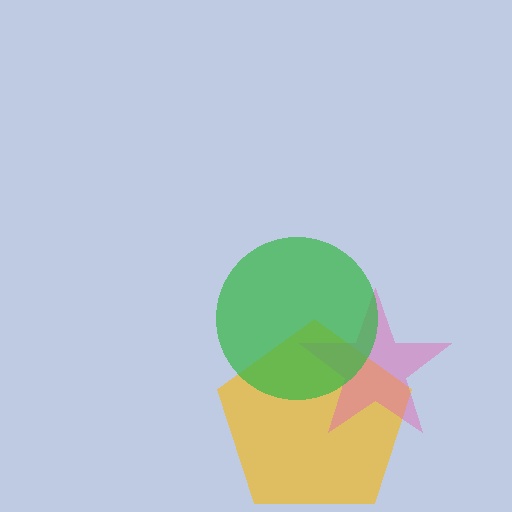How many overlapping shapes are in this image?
There are 3 overlapping shapes in the image.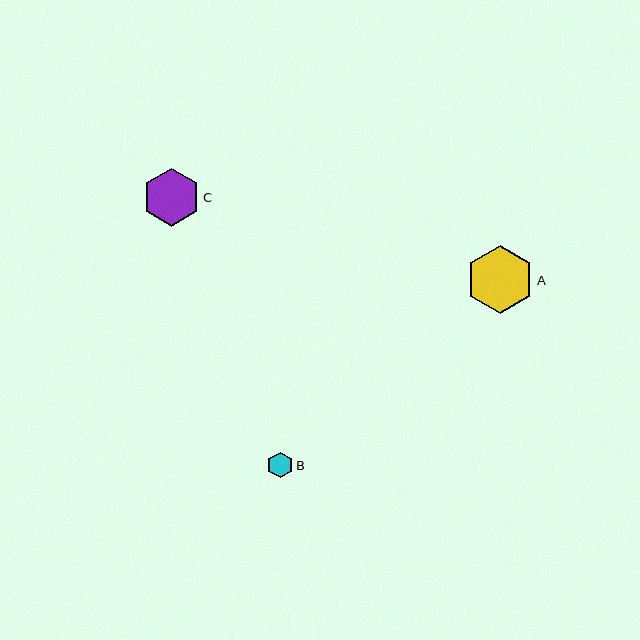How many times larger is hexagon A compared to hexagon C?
Hexagon A is approximately 1.2 times the size of hexagon C.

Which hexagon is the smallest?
Hexagon B is the smallest with a size of approximately 26 pixels.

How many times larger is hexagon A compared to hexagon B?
Hexagon A is approximately 2.7 times the size of hexagon B.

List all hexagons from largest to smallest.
From largest to smallest: A, C, B.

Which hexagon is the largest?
Hexagon A is the largest with a size of approximately 68 pixels.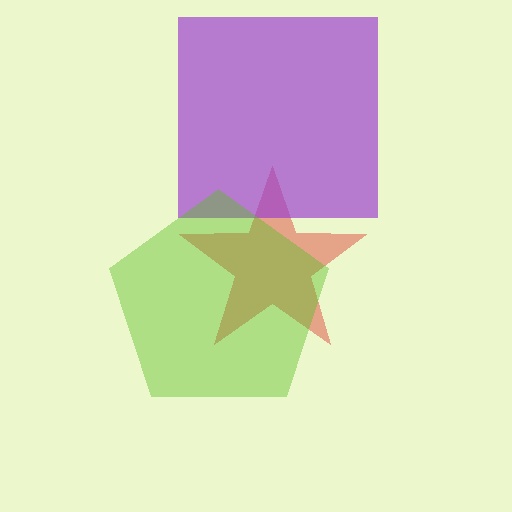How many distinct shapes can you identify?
There are 3 distinct shapes: a red star, a purple square, a lime pentagon.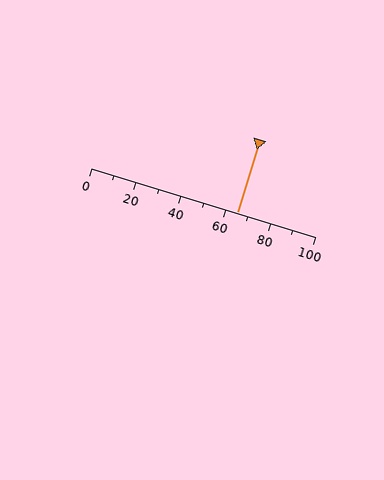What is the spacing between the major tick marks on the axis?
The major ticks are spaced 20 apart.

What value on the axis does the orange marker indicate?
The marker indicates approximately 65.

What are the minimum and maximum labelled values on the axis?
The axis runs from 0 to 100.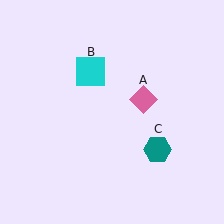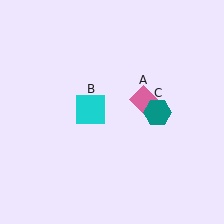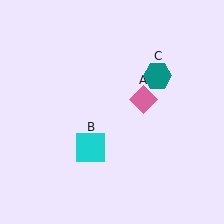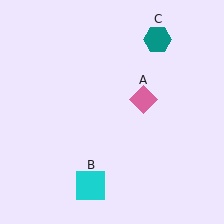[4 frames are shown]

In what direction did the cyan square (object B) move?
The cyan square (object B) moved down.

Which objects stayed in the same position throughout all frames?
Pink diamond (object A) remained stationary.